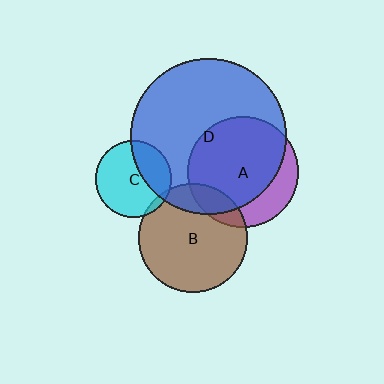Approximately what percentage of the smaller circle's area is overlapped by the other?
Approximately 5%.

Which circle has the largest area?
Circle D (blue).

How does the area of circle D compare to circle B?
Approximately 2.0 times.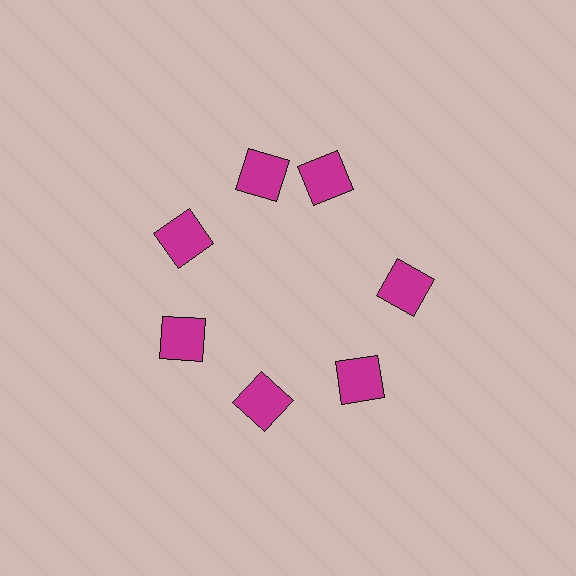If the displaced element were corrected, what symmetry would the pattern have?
It would have 7-fold rotational symmetry — the pattern would map onto itself every 51 degrees.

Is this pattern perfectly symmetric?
No. The 7 magenta squares are arranged in a ring, but one element near the 1 o'clock position is rotated out of alignment along the ring, breaking the 7-fold rotational symmetry.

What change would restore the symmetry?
The symmetry would be restored by rotating it back into even spacing with its neighbors so that all 7 squares sit at equal angles and equal distance from the center.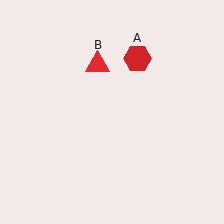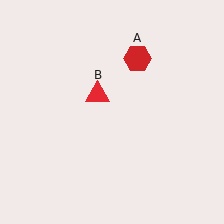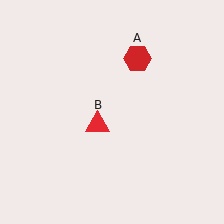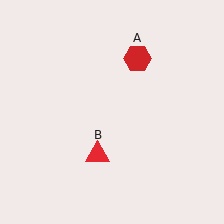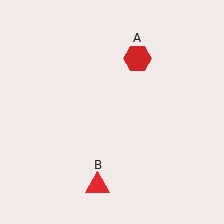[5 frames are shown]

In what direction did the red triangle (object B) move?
The red triangle (object B) moved down.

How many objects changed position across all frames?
1 object changed position: red triangle (object B).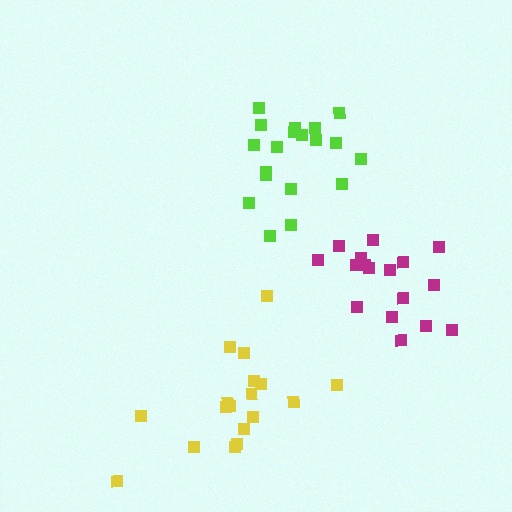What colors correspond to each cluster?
The clusters are colored: lime, yellow, magenta.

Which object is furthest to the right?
The magenta cluster is rightmost.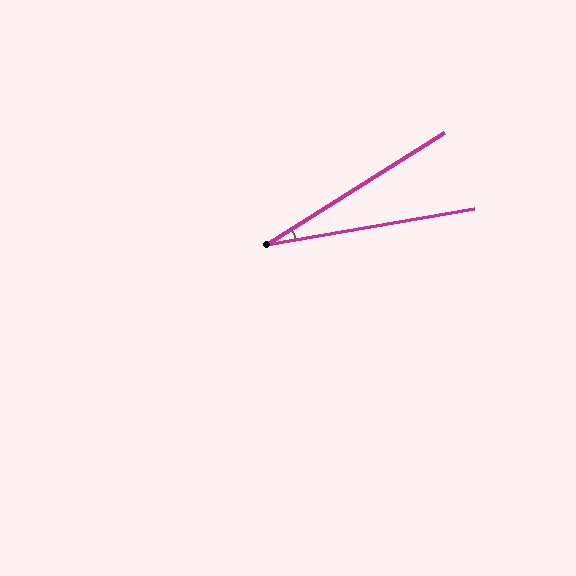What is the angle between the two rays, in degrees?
Approximately 22 degrees.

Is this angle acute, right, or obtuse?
It is acute.